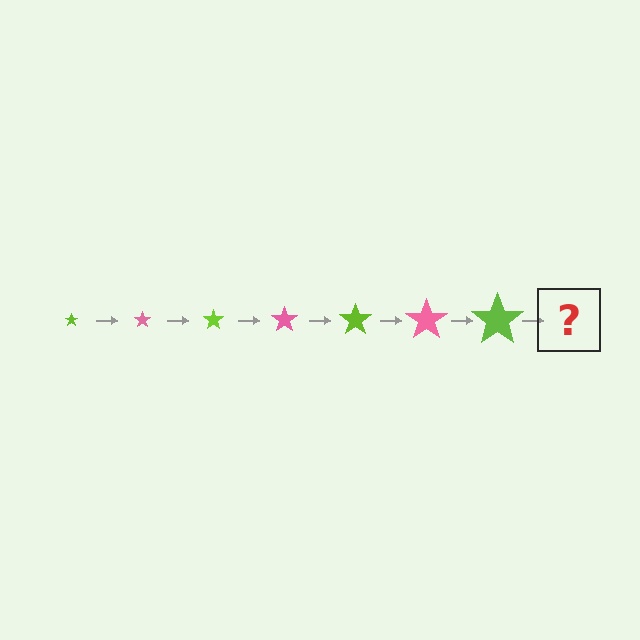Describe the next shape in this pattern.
It should be a pink star, larger than the previous one.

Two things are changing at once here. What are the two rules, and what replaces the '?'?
The two rules are that the star grows larger each step and the color cycles through lime and pink. The '?' should be a pink star, larger than the previous one.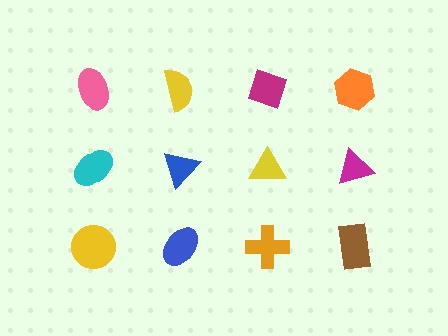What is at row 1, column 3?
A magenta diamond.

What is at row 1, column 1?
A pink ellipse.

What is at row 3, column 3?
An orange cross.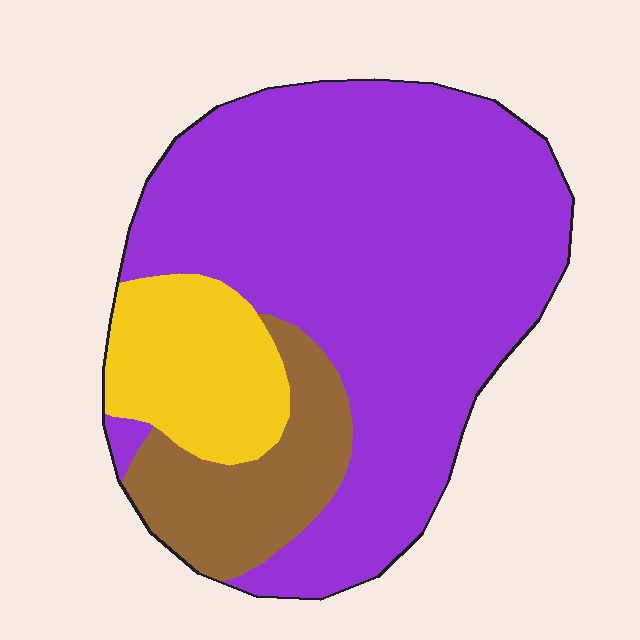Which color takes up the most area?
Purple, at roughly 70%.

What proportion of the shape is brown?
Brown covers 15% of the shape.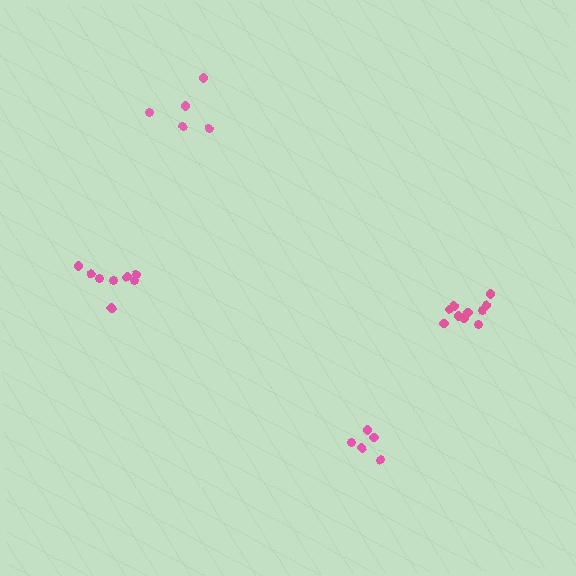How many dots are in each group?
Group 1: 9 dots, Group 2: 5 dots, Group 3: 5 dots, Group 4: 10 dots (29 total).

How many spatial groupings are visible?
There are 4 spatial groupings.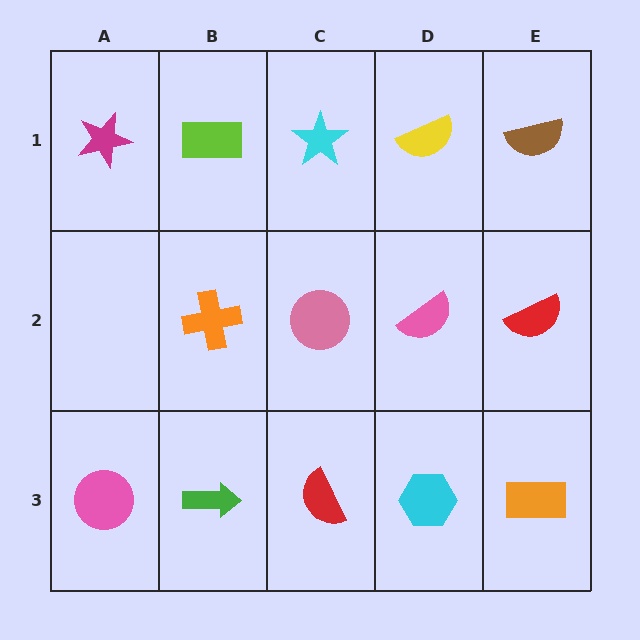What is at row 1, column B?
A lime rectangle.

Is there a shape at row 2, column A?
No, that cell is empty.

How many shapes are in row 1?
5 shapes.